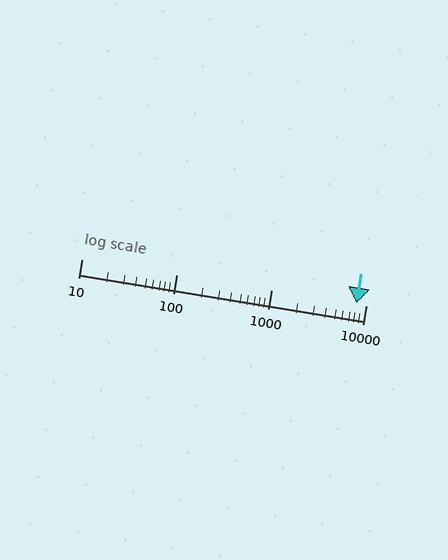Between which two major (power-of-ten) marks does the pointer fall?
The pointer is between 1000 and 10000.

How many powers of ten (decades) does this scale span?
The scale spans 3 decades, from 10 to 10000.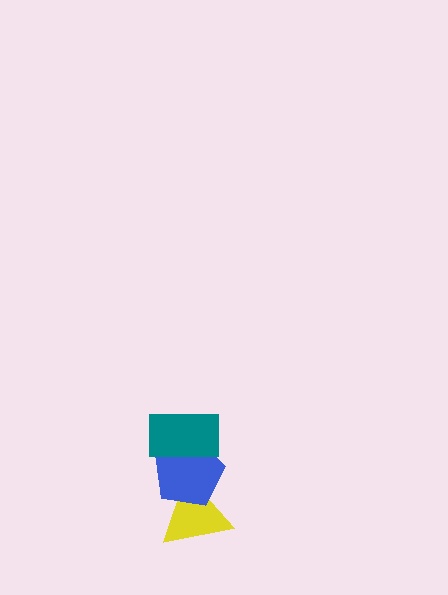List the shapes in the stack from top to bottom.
From top to bottom: the teal rectangle, the blue pentagon, the yellow triangle.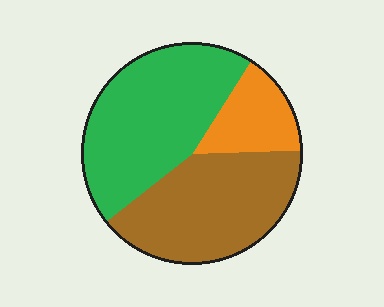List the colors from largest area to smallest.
From largest to smallest: green, brown, orange.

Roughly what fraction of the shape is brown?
Brown takes up about two fifths (2/5) of the shape.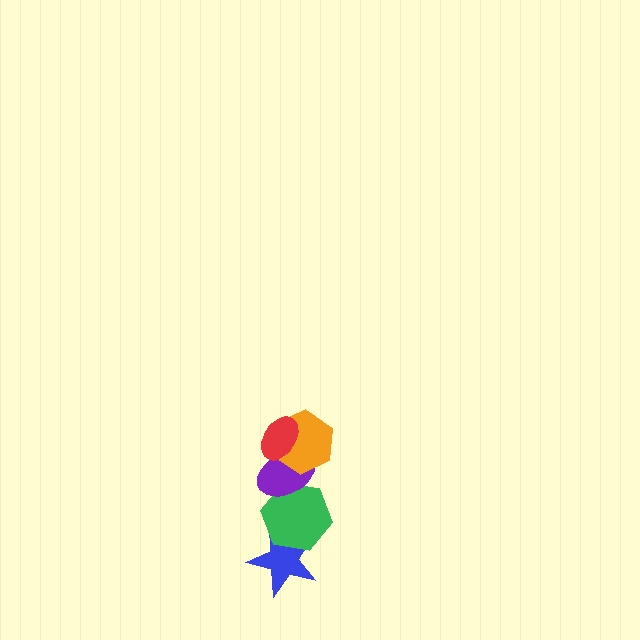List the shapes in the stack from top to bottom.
From top to bottom: the red ellipse, the orange hexagon, the purple ellipse, the green hexagon, the blue star.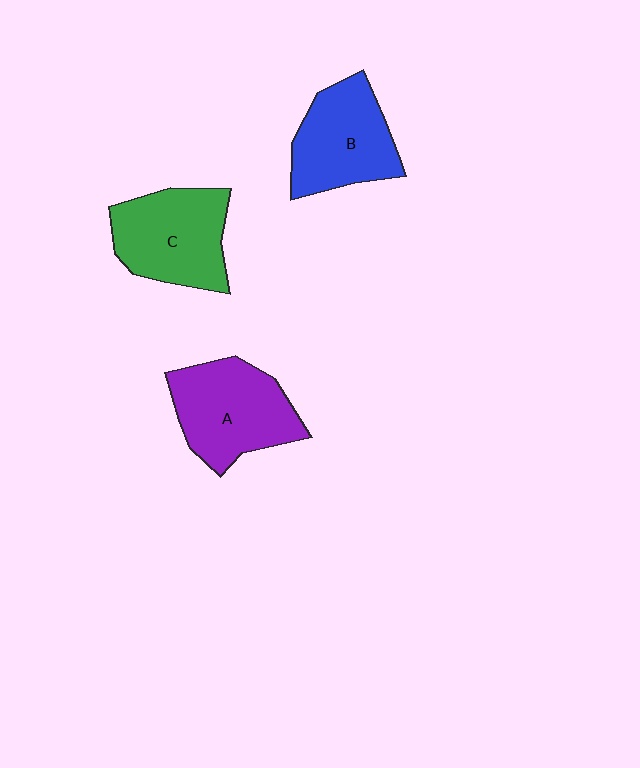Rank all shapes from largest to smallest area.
From largest to smallest: A (purple), C (green), B (blue).